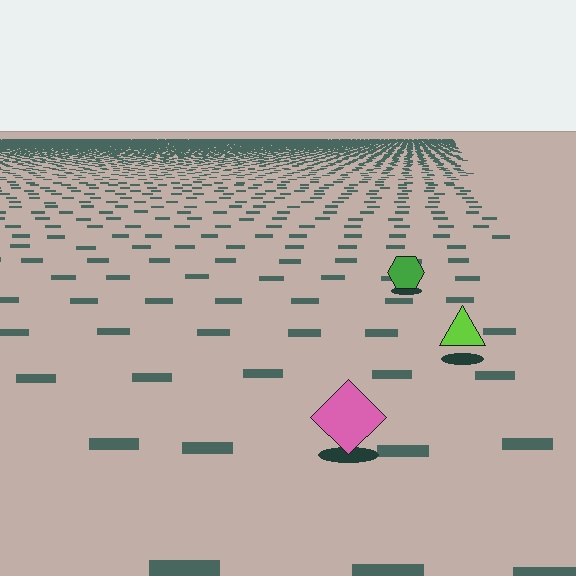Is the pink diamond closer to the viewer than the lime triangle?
Yes. The pink diamond is closer — you can tell from the texture gradient: the ground texture is coarser near it.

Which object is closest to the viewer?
The pink diamond is closest. The texture marks near it are larger and more spread out.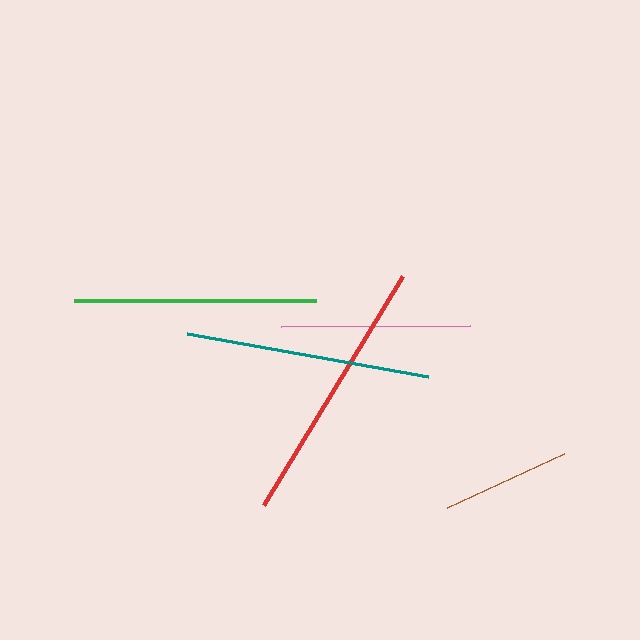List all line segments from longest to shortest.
From longest to shortest: red, teal, green, pink, brown.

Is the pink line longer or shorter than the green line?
The green line is longer than the pink line.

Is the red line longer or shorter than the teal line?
The red line is longer than the teal line.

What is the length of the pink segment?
The pink segment is approximately 189 pixels long.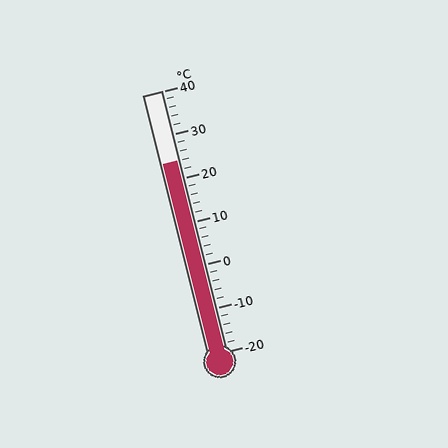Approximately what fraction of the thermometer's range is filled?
The thermometer is filled to approximately 75% of its range.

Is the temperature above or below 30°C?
The temperature is below 30°C.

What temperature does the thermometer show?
The thermometer shows approximately 24°C.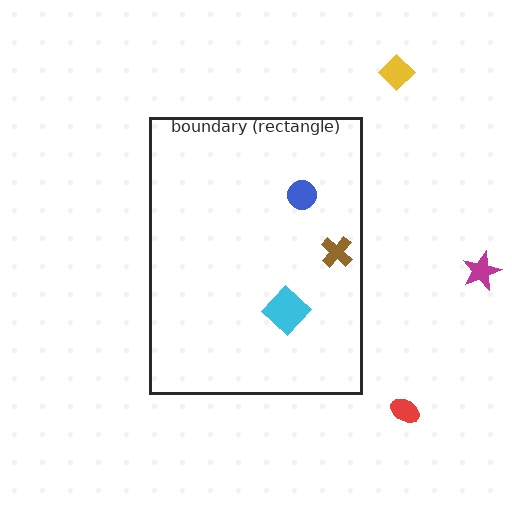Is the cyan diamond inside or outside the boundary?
Inside.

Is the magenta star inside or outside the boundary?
Outside.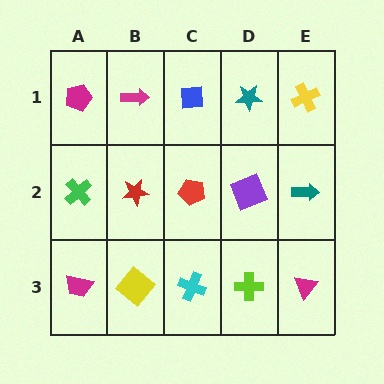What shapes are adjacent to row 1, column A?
A green cross (row 2, column A), a magenta arrow (row 1, column B).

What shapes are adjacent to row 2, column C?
A blue square (row 1, column C), a cyan cross (row 3, column C), a red star (row 2, column B), a purple square (row 2, column D).